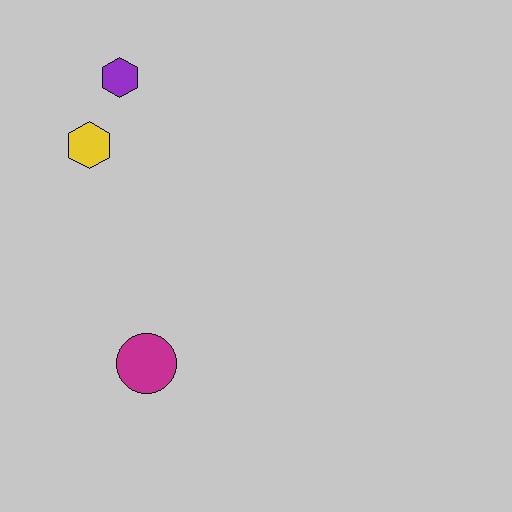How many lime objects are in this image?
There are no lime objects.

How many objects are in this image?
There are 3 objects.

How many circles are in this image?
There is 1 circle.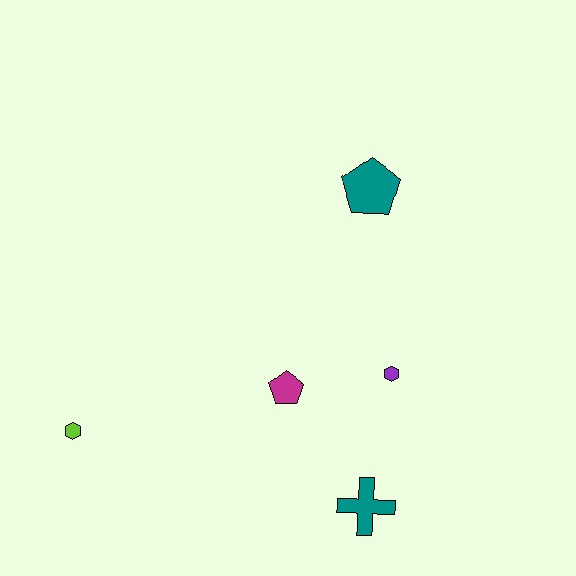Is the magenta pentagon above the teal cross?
Yes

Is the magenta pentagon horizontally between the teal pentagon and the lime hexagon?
Yes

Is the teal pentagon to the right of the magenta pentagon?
Yes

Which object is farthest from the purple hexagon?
The lime hexagon is farthest from the purple hexagon.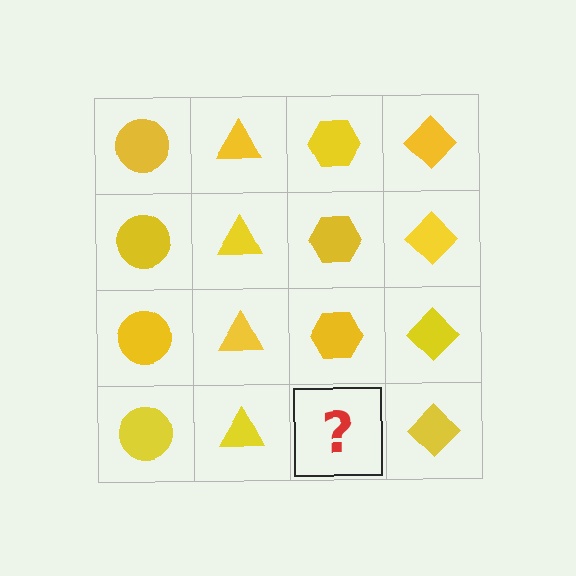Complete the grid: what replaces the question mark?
The question mark should be replaced with a yellow hexagon.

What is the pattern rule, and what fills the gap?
The rule is that each column has a consistent shape. The gap should be filled with a yellow hexagon.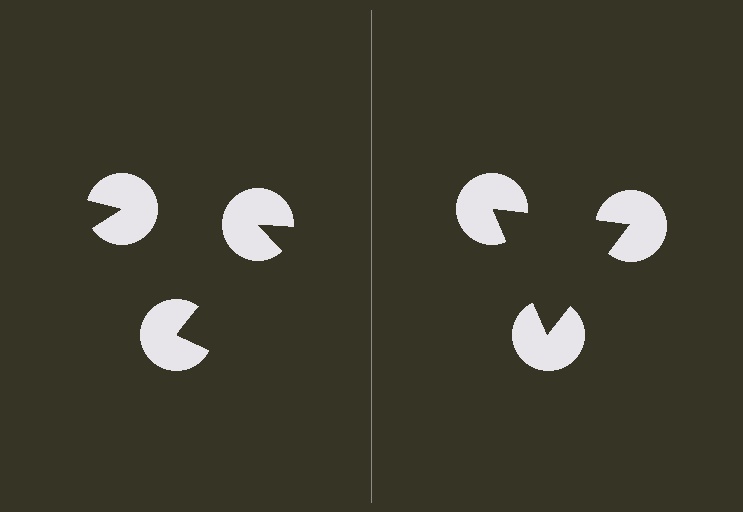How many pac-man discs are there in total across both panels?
6 — 3 on each side.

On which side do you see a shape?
An illusory triangle appears on the right side. On the left side the wedge cuts are rotated, so no coherent shape forms.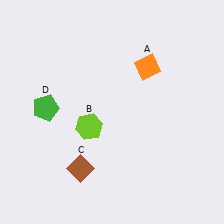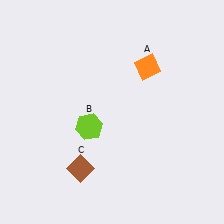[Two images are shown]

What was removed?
The green pentagon (D) was removed in Image 2.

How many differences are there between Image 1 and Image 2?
There is 1 difference between the two images.